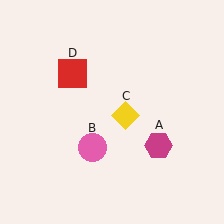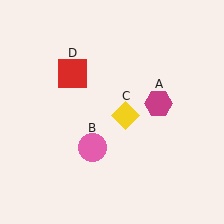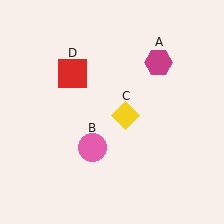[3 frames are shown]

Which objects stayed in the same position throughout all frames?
Pink circle (object B) and yellow diamond (object C) and red square (object D) remained stationary.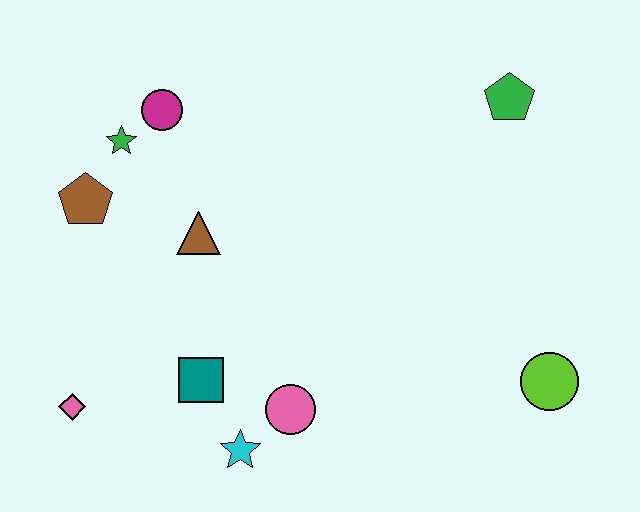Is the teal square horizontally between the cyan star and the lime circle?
No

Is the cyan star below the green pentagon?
Yes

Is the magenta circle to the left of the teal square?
Yes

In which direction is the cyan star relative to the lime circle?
The cyan star is to the left of the lime circle.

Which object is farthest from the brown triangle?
The lime circle is farthest from the brown triangle.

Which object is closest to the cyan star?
The pink circle is closest to the cyan star.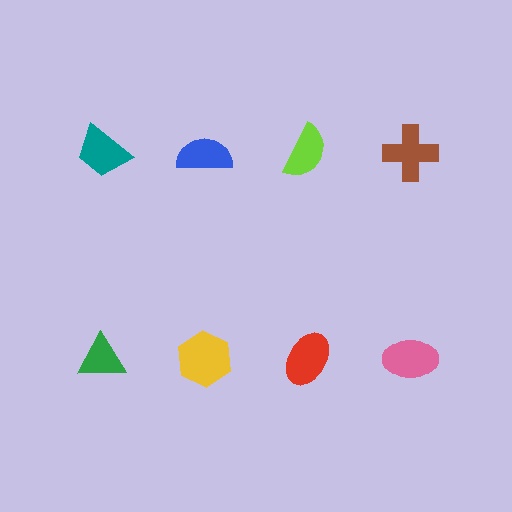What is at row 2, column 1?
A green triangle.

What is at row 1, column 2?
A blue semicircle.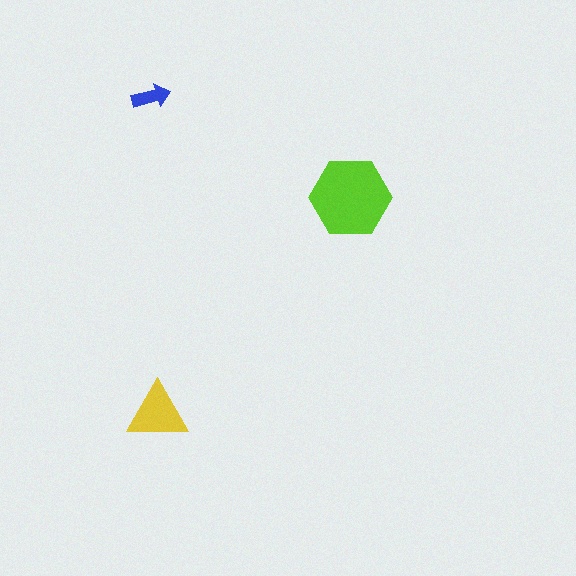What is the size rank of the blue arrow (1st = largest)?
3rd.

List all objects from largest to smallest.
The lime hexagon, the yellow triangle, the blue arrow.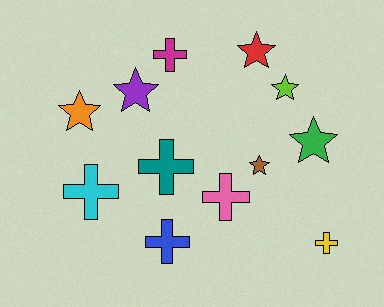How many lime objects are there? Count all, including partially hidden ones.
There is 1 lime object.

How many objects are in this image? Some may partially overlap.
There are 12 objects.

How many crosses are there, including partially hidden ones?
There are 6 crosses.